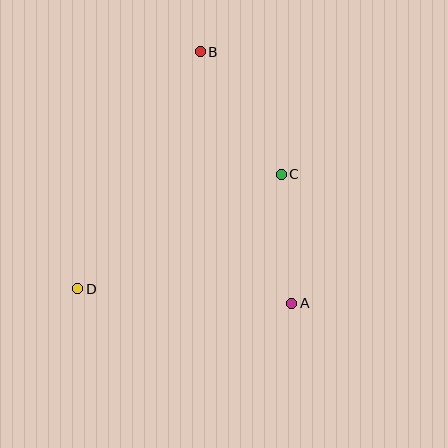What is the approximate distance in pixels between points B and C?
The distance between B and C is approximately 147 pixels.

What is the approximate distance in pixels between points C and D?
The distance between C and D is approximately 234 pixels.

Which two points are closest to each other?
Points A and C are closest to each other.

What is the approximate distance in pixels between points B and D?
The distance between B and D is approximately 267 pixels.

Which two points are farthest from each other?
Points A and B are farthest from each other.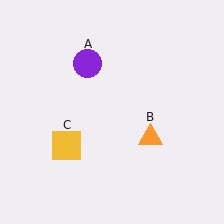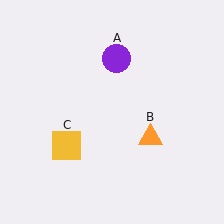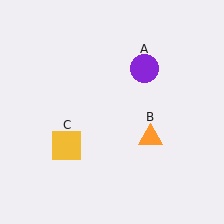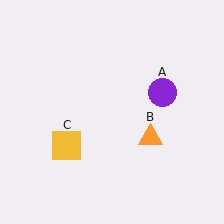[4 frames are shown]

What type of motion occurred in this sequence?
The purple circle (object A) rotated clockwise around the center of the scene.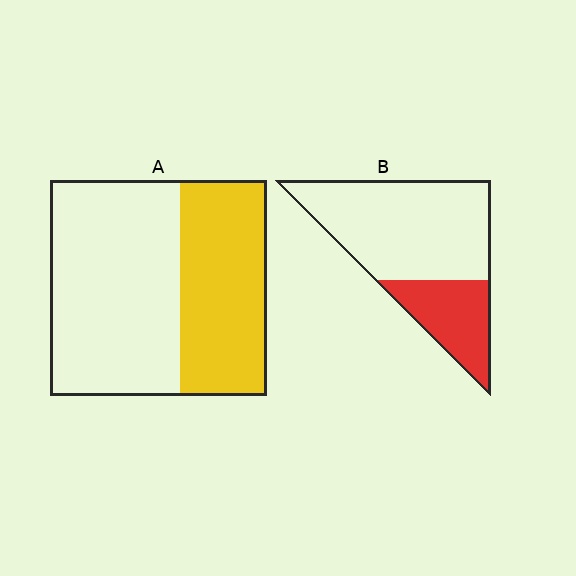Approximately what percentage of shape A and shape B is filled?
A is approximately 40% and B is approximately 30%.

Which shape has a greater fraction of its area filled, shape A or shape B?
Shape A.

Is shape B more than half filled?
No.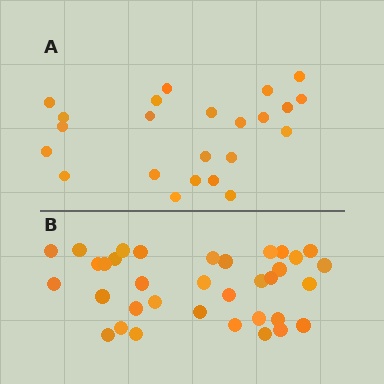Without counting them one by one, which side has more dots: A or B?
Region B (the bottom region) has more dots.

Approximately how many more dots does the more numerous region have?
Region B has roughly 12 or so more dots than region A.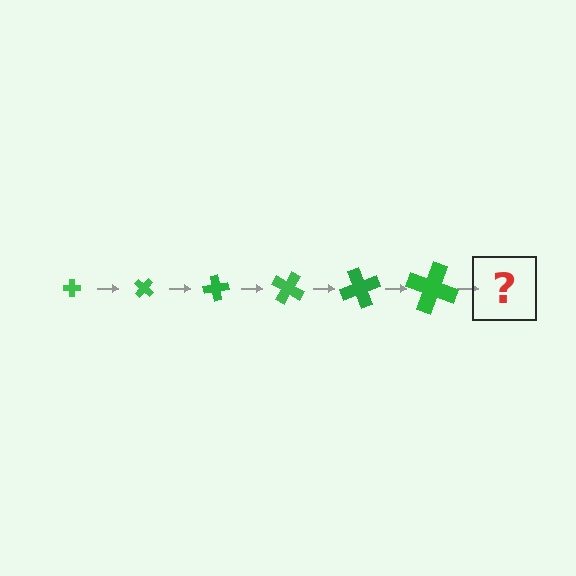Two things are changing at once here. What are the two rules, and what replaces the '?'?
The two rules are that the cross grows larger each step and it rotates 40 degrees each step. The '?' should be a cross, larger than the previous one and rotated 240 degrees from the start.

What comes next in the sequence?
The next element should be a cross, larger than the previous one and rotated 240 degrees from the start.